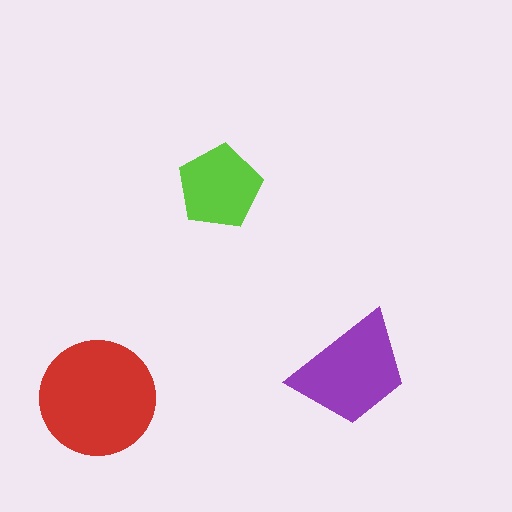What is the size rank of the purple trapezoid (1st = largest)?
2nd.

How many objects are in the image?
There are 3 objects in the image.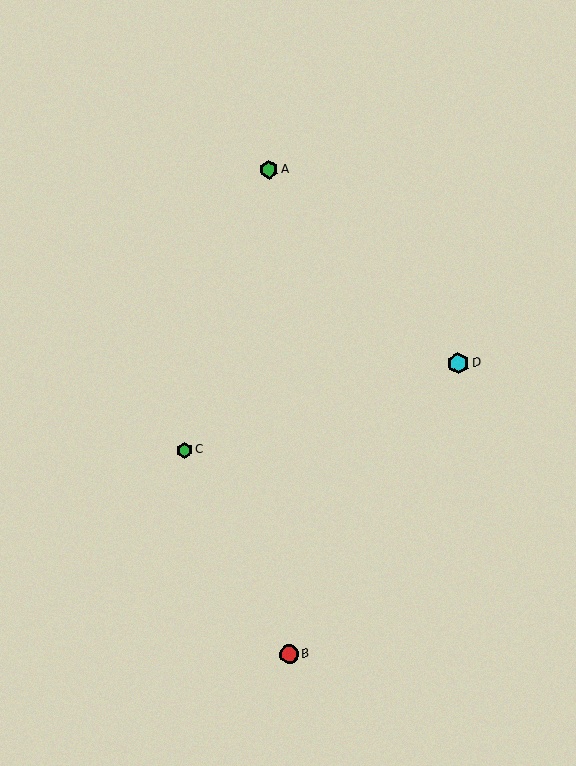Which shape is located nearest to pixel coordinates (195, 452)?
The green hexagon (labeled C) at (184, 450) is nearest to that location.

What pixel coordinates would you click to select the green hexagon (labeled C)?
Click at (184, 450) to select the green hexagon C.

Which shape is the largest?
The cyan hexagon (labeled D) is the largest.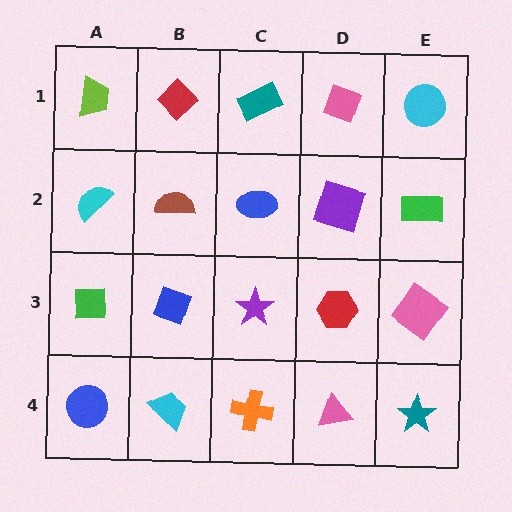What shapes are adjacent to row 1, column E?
A green rectangle (row 2, column E), a pink diamond (row 1, column D).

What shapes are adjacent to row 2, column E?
A cyan circle (row 1, column E), a pink diamond (row 3, column E), a purple square (row 2, column D).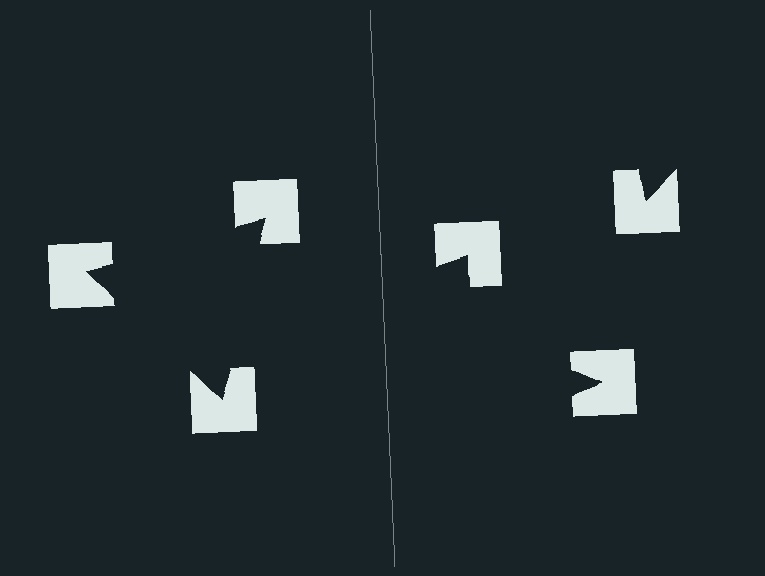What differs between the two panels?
The notched squares are positioned identically on both sides; only the wedge orientations differ. On the left they align to a triangle; on the right they are misaligned.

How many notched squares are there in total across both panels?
6 — 3 on each side.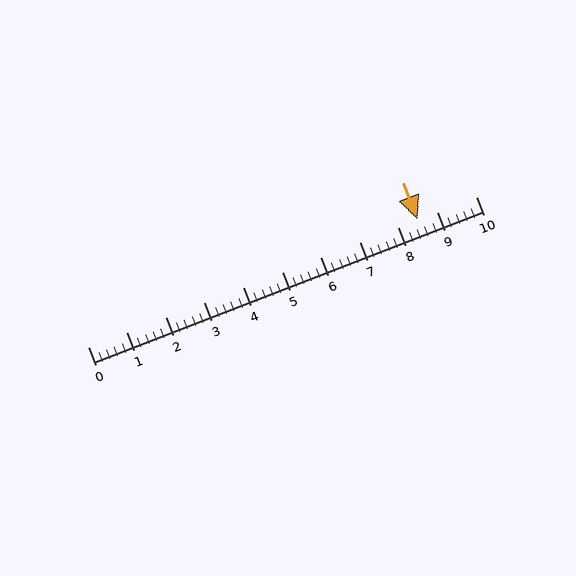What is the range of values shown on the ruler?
The ruler shows values from 0 to 10.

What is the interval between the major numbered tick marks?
The major tick marks are spaced 1 units apart.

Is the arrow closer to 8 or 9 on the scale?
The arrow is closer to 9.